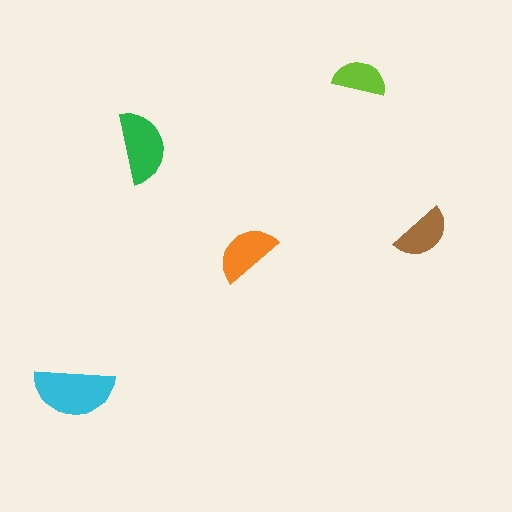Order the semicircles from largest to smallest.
the cyan one, the green one, the orange one, the brown one, the lime one.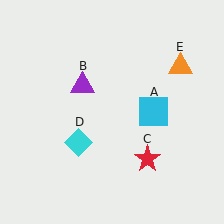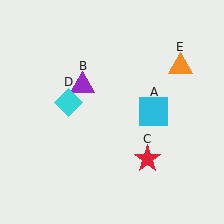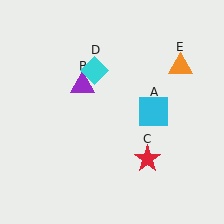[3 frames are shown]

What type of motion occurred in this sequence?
The cyan diamond (object D) rotated clockwise around the center of the scene.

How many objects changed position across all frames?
1 object changed position: cyan diamond (object D).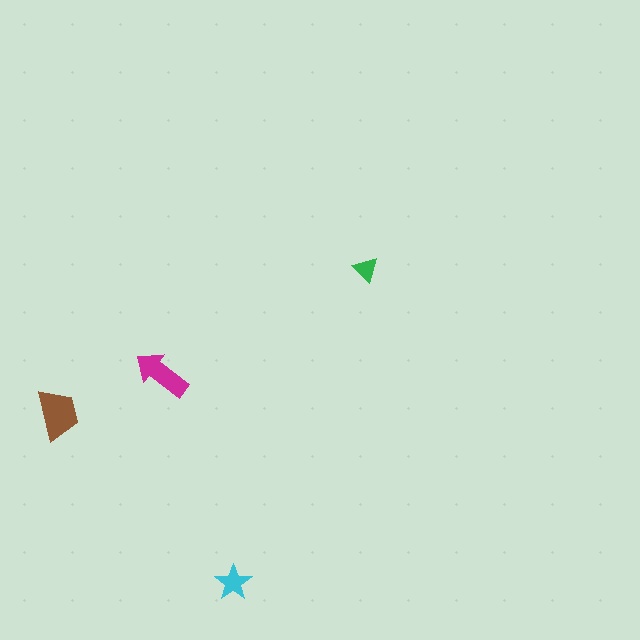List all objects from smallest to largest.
The green triangle, the cyan star, the magenta arrow, the brown trapezoid.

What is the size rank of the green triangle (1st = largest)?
4th.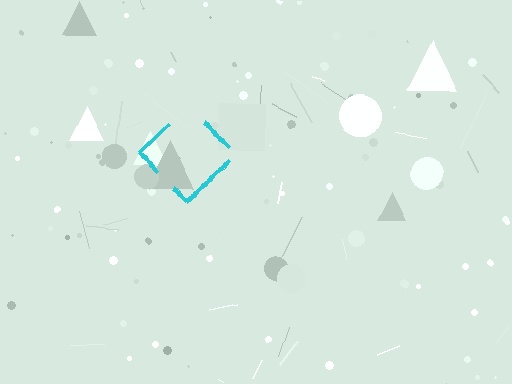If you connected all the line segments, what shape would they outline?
They would outline a diamond.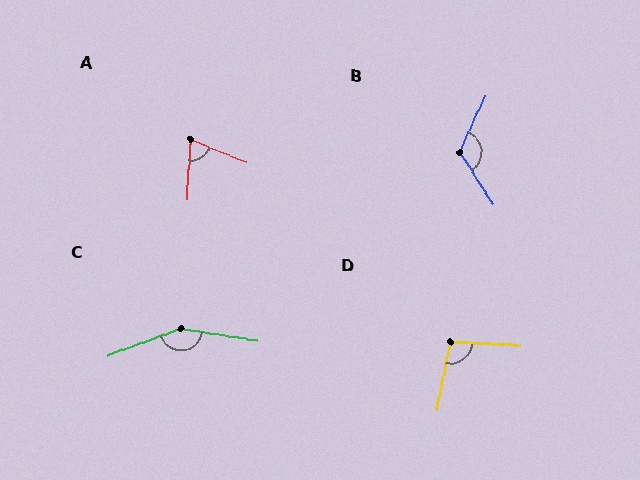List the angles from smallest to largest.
A (71°), D (98°), B (123°), C (151°).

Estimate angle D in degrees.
Approximately 98 degrees.